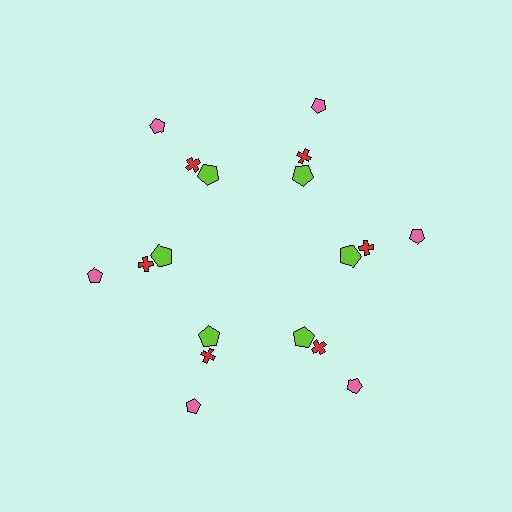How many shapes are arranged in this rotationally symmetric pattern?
There are 18 shapes, arranged in 6 groups of 3.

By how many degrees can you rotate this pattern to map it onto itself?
The pattern maps onto itself every 60 degrees of rotation.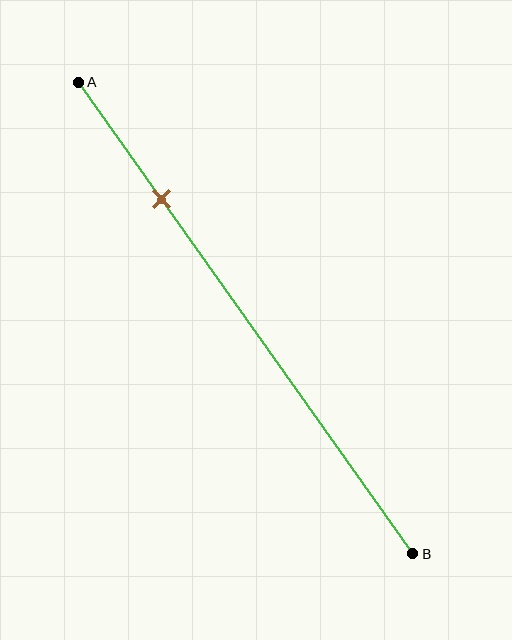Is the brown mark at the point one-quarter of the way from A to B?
Yes, the mark is approximately at the one-quarter point.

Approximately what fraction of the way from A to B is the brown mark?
The brown mark is approximately 25% of the way from A to B.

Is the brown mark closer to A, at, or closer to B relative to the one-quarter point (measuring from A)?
The brown mark is approximately at the one-quarter point of segment AB.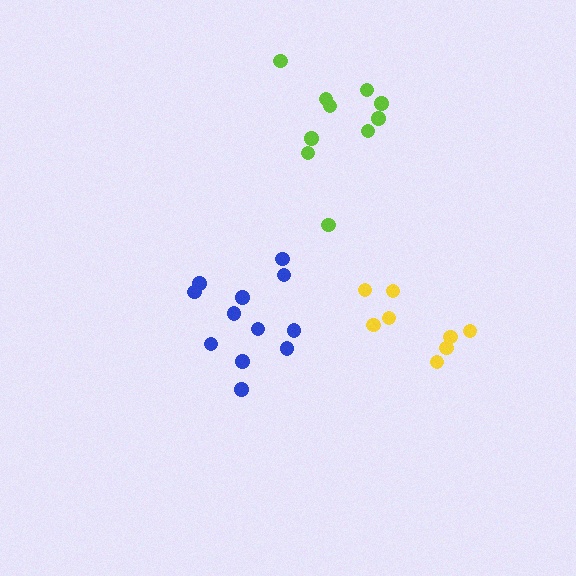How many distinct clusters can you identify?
There are 3 distinct clusters.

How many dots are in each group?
Group 1: 12 dots, Group 2: 10 dots, Group 3: 8 dots (30 total).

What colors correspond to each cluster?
The clusters are colored: blue, lime, yellow.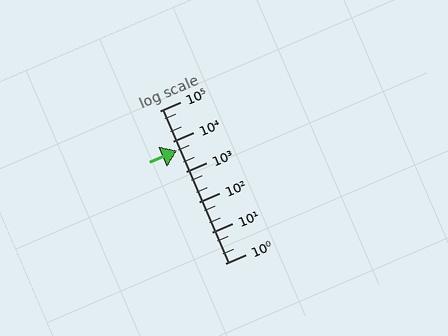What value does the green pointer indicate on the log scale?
The pointer indicates approximately 5000.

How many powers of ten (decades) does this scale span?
The scale spans 5 decades, from 1 to 100000.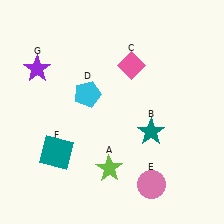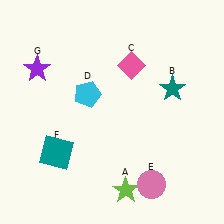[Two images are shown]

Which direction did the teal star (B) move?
The teal star (B) moved up.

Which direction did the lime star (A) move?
The lime star (A) moved down.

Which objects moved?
The objects that moved are: the lime star (A), the teal star (B).